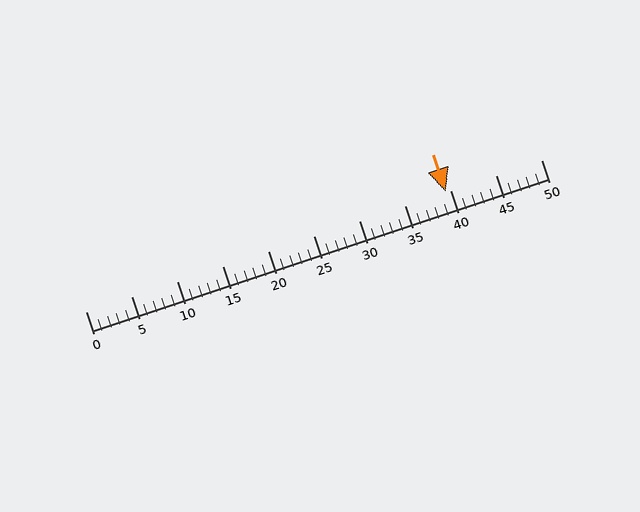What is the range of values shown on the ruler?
The ruler shows values from 0 to 50.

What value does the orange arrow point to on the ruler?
The orange arrow points to approximately 40.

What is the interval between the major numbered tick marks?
The major tick marks are spaced 5 units apart.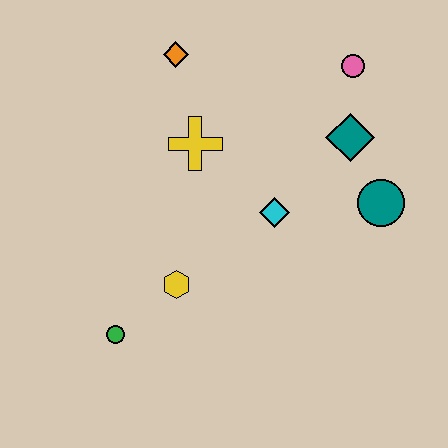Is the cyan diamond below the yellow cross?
Yes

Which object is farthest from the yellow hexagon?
The pink circle is farthest from the yellow hexagon.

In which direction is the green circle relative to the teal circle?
The green circle is to the left of the teal circle.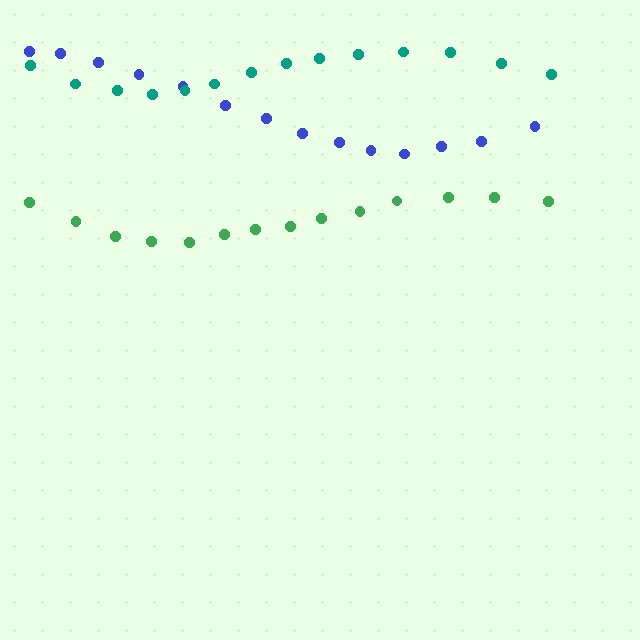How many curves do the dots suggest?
There are 3 distinct paths.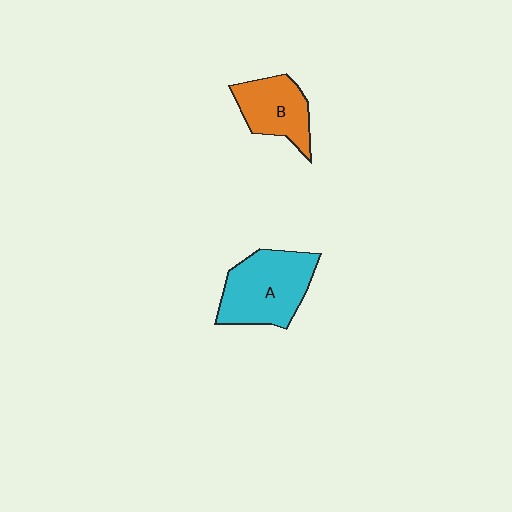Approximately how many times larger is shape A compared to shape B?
Approximately 1.4 times.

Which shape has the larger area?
Shape A (cyan).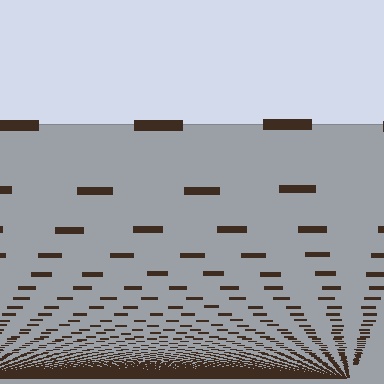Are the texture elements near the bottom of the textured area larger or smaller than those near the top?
Smaller. The gradient is inverted — elements near the bottom are smaller and denser.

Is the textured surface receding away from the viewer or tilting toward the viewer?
The surface appears to tilt toward the viewer. Texture elements get larger and sparser toward the top.